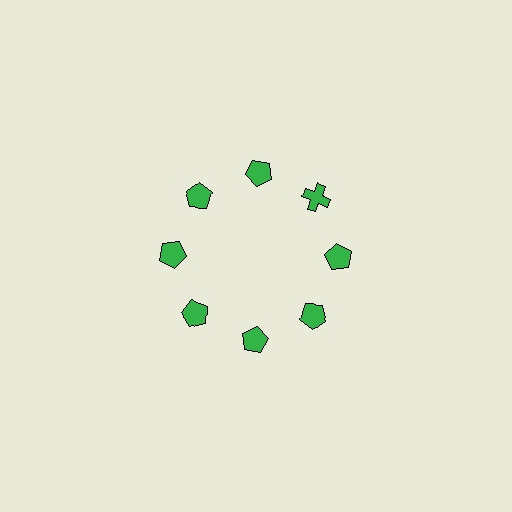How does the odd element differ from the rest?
It has a different shape: cross instead of pentagon.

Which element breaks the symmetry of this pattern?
The green cross at roughly the 2 o'clock position breaks the symmetry. All other shapes are green pentagons.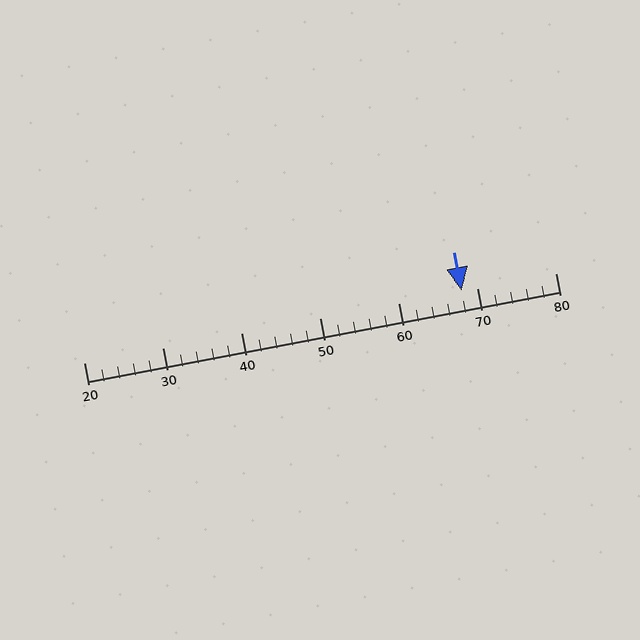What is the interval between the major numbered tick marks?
The major tick marks are spaced 10 units apart.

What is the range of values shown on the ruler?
The ruler shows values from 20 to 80.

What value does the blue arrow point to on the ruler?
The blue arrow points to approximately 68.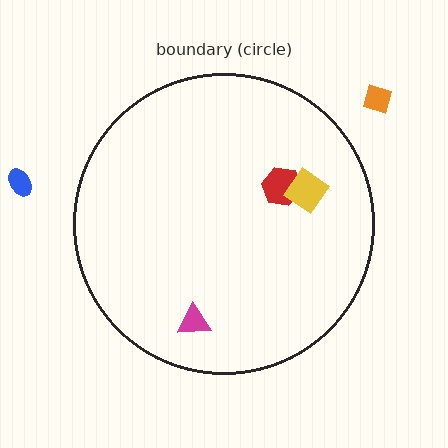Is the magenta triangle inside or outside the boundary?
Inside.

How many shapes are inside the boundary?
3 inside, 2 outside.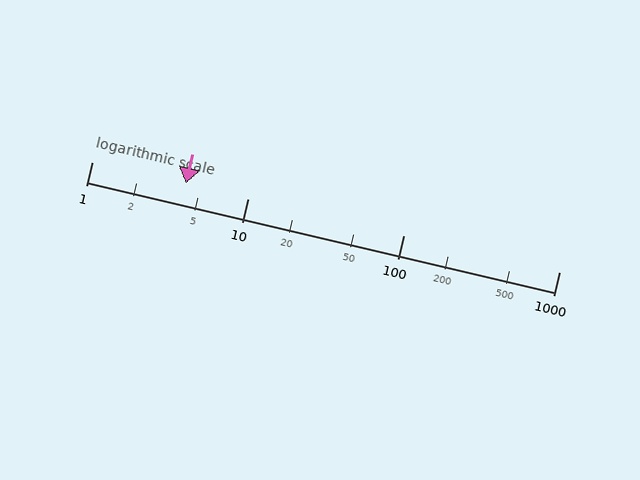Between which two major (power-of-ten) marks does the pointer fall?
The pointer is between 1 and 10.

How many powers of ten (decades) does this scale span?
The scale spans 3 decades, from 1 to 1000.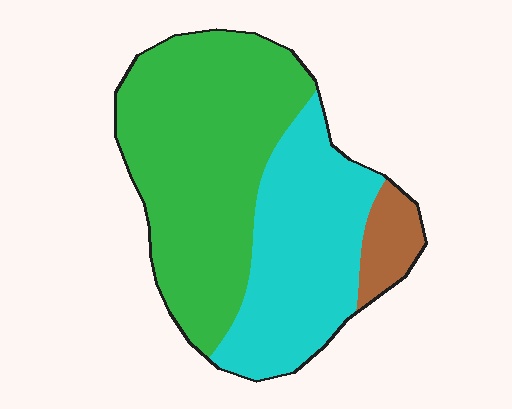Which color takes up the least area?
Brown, at roughly 10%.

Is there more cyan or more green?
Green.